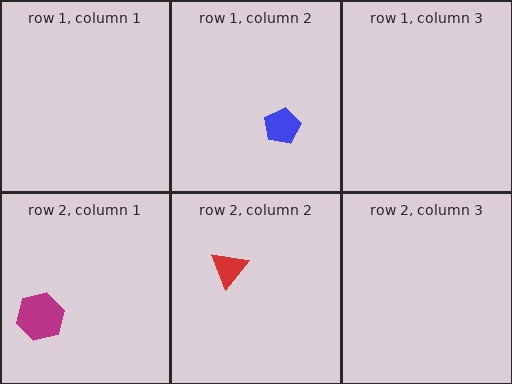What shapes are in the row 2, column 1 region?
The magenta hexagon.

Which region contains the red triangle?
The row 2, column 2 region.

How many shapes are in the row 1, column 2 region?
1.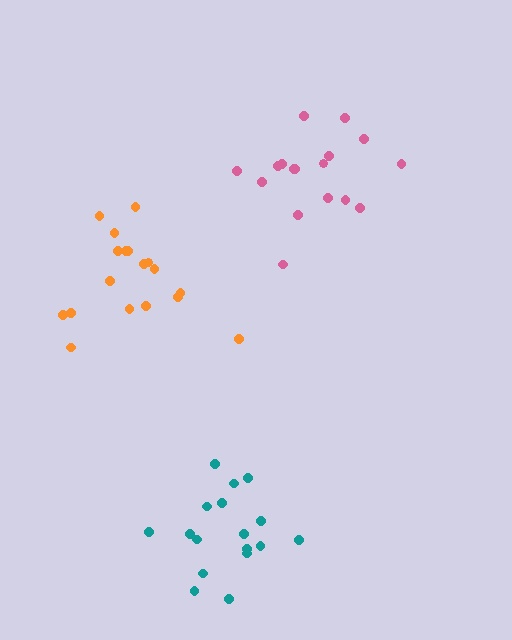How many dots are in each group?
Group 1: 17 dots, Group 2: 17 dots, Group 3: 18 dots (52 total).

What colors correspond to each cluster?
The clusters are colored: teal, pink, orange.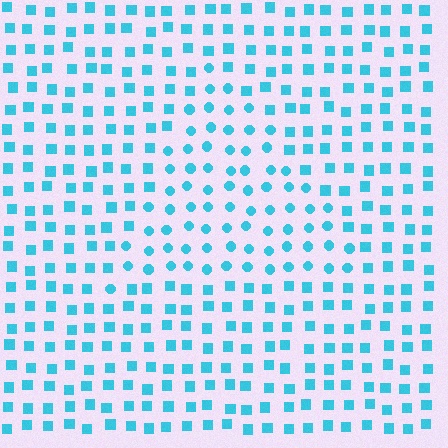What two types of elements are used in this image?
The image uses circles inside the triangle region and squares outside it.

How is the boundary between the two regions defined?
The boundary is defined by a change in element shape: circles inside vs. squares outside. All elements share the same color and spacing.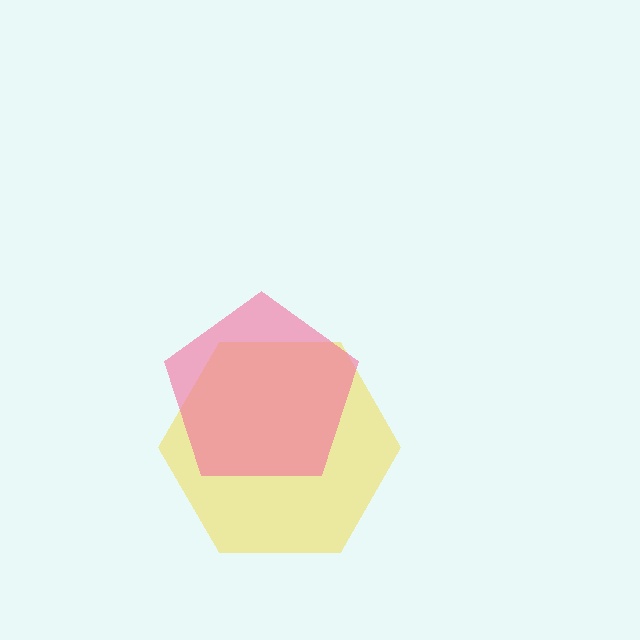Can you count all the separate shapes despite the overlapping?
Yes, there are 2 separate shapes.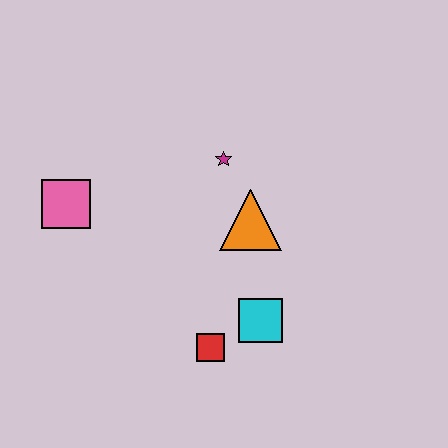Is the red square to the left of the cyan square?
Yes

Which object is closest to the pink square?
The magenta star is closest to the pink square.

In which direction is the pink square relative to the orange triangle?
The pink square is to the left of the orange triangle.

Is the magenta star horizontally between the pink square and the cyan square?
Yes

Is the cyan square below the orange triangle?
Yes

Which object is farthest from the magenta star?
The red square is farthest from the magenta star.